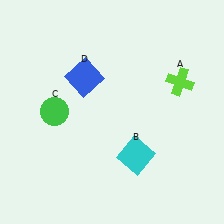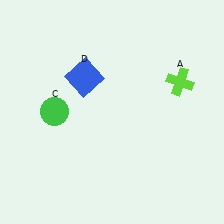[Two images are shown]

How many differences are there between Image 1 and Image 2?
There is 1 difference between the two images.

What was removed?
The cyan square (B) was removed in Image 2.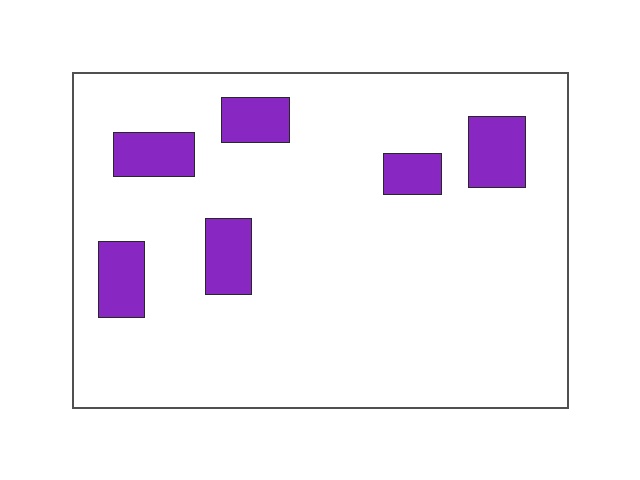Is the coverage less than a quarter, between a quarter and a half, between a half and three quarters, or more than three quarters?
Less than a quarter.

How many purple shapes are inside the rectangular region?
6.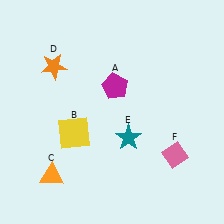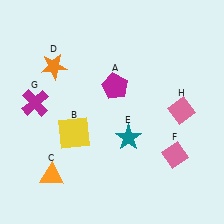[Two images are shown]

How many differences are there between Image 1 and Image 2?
There are 2 differences between the two images.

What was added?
A magenta cross (G), a pink diamond (H) were added in Image 2.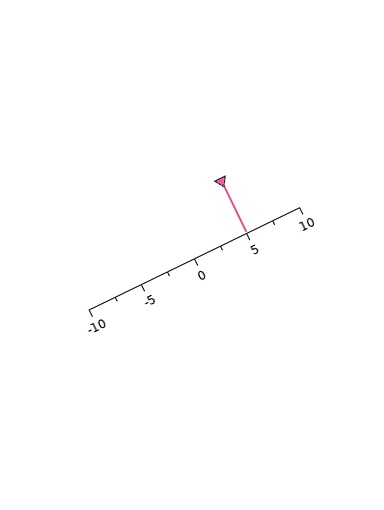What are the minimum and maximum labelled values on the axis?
The axis runs from -10 to 10.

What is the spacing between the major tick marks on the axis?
The major ticks are spaced 5 apart.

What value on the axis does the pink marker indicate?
The marker indicates approximately 5.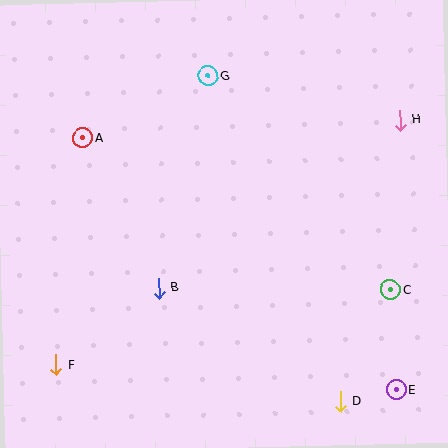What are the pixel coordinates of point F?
Point F is at (56, 365).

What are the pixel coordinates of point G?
Point G is at (208, 76).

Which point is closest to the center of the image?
Point B at (159, 288) is closest to the center.